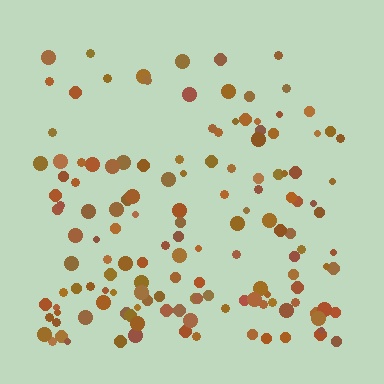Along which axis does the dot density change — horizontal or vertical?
Vertical.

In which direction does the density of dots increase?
From top to bottom, with the bottom side densest.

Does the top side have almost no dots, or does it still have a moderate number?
Still a moderate number, just noticeably fewer than the bottom.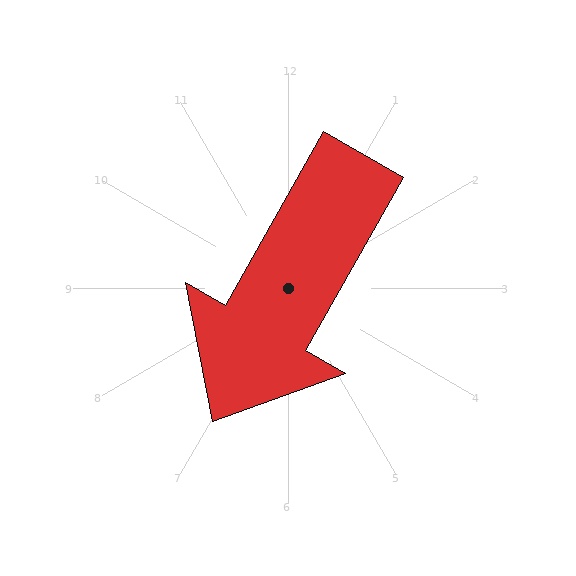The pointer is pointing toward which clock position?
Roughly 7 o'clock.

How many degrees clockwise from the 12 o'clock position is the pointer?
Approximately 210 degrees.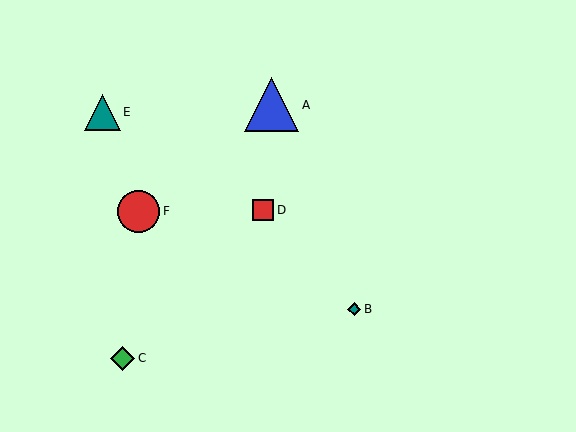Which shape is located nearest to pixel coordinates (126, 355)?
The green diamond (labeled C) at (123, 358) is nearest to that location.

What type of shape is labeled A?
Shape A is a blue triangle.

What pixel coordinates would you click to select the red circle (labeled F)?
Click at (139, 211) to select the red circle F.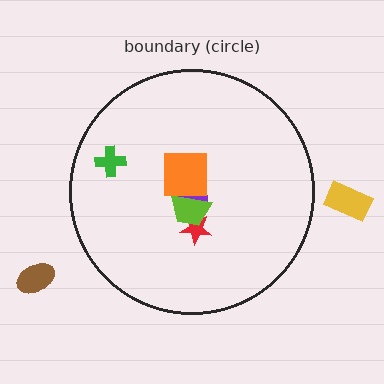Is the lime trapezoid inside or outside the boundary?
Inside.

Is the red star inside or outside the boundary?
Inside.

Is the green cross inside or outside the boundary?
Inside.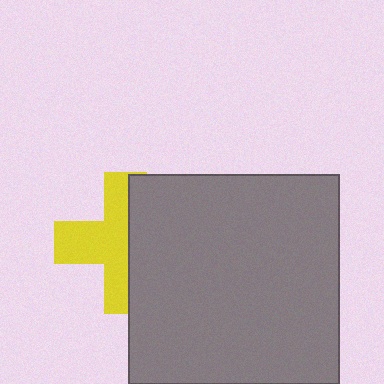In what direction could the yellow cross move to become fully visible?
The yellow cross could move left. That would shift it out from behind the gray square entirely.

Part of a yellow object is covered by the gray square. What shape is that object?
It is a cross.